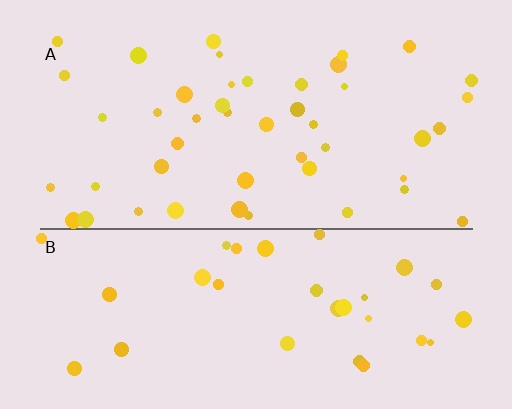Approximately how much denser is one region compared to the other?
Approximately 1.4× — region A over region B.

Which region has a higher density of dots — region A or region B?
A (the top).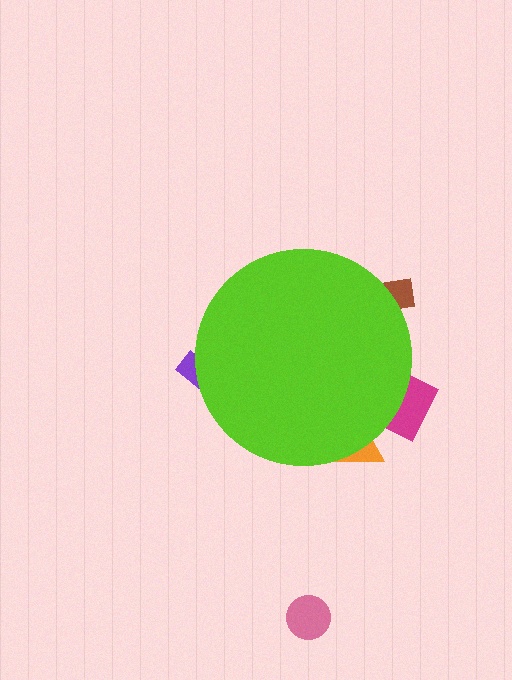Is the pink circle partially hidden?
No, the pink circle is fully visible.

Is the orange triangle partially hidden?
Yes, the orange triangle is partially hidden behind the lime circle.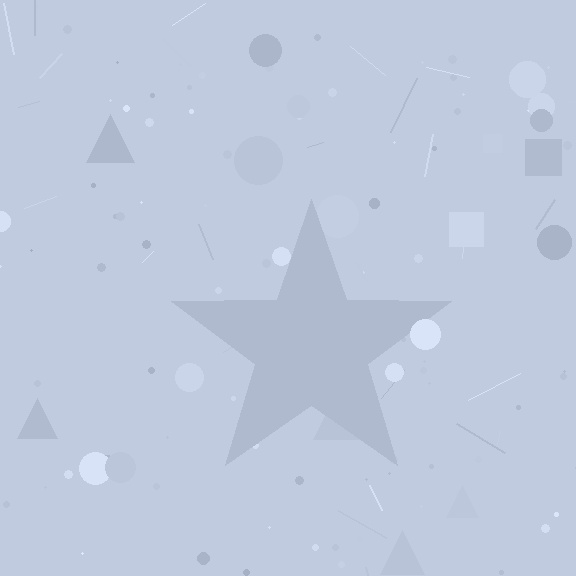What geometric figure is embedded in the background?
A star is embedded in the background.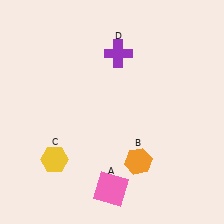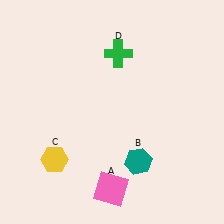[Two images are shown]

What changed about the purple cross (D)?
In Image 1, D is purple. In Image 2, it changed to green.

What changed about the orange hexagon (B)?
In Image 1, B is orange. In Image 2, it changed to teal.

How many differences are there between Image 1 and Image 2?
There are 2 differences between the two images.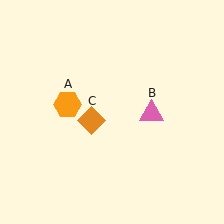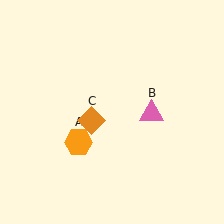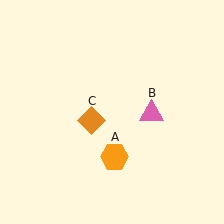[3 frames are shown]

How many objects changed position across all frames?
1 object changed position: orange hexagon (object A).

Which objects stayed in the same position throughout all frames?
Pink triangle (object B) and orange diamond (object C) remained stationary.